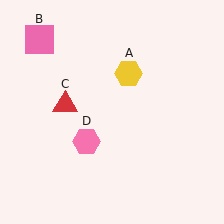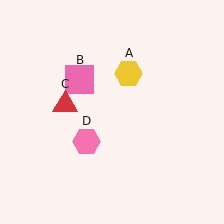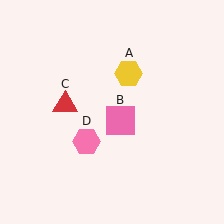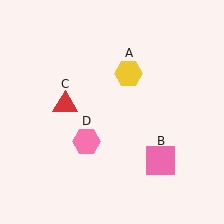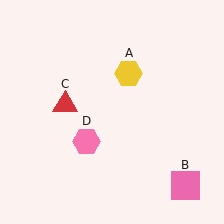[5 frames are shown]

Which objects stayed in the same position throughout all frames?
Yellow hexagon (object A) and red triangle (object C) and pink hexagon (object D) remained stationary.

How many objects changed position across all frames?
1 object changed position: pink square (object B).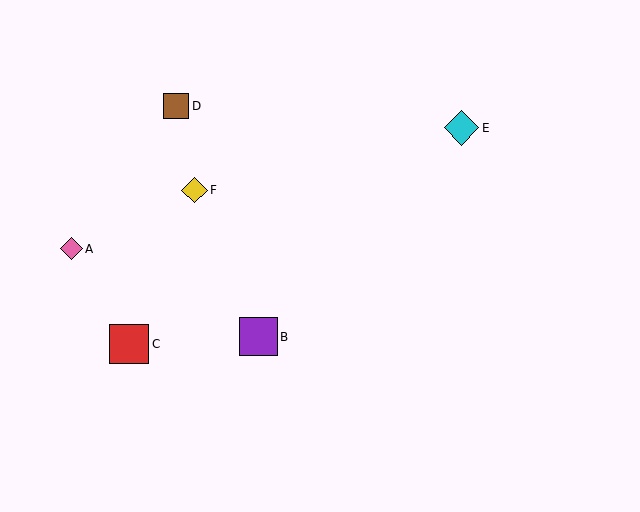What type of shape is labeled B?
Shape B is a purple square.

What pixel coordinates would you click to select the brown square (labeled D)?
Click at (176, 106) to select the brown square D.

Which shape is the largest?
The red square (labeled C) is the largest.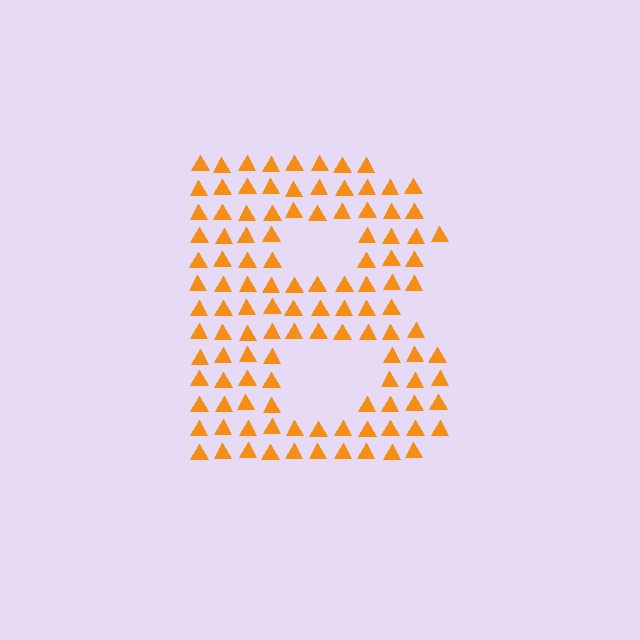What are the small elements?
The small elements are triangles.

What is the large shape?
The large shape is the letter B.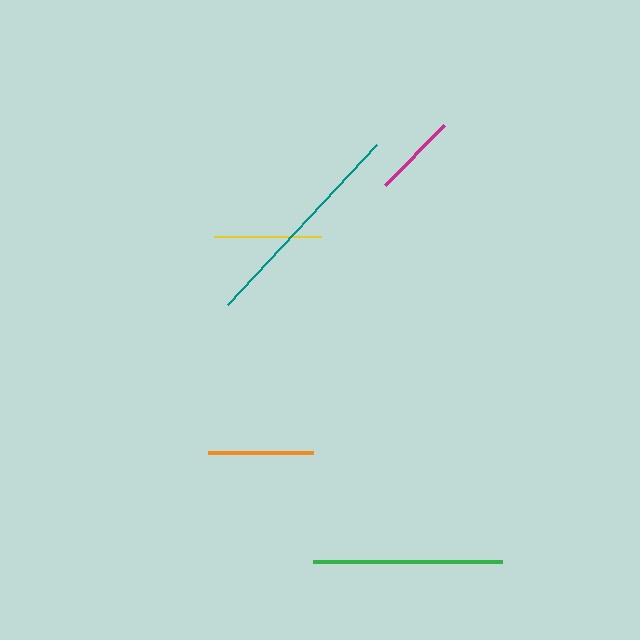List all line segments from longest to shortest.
From longest to shortest: teal, green, yellow, orange, magenta.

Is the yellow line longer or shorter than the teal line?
The teal line is longer than the yellow line.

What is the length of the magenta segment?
The magenta segment is approximately 85 pixels long.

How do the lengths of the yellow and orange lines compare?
The yellow and orange lines are approximately the same length.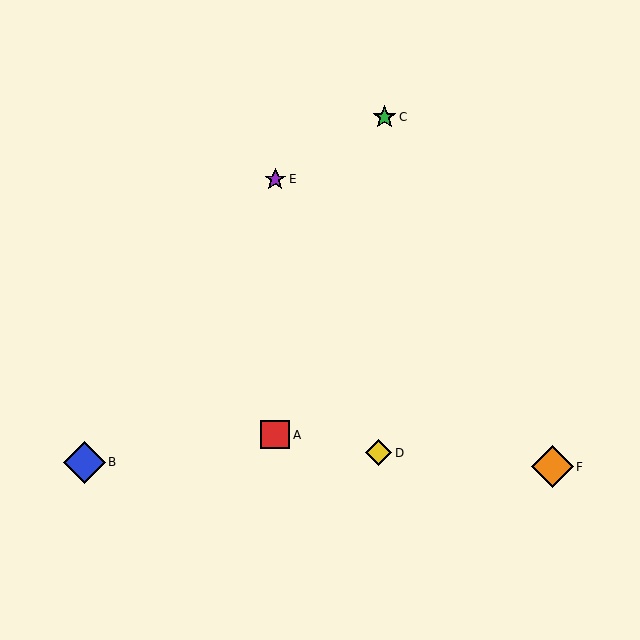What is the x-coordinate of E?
Object E is at x≈275.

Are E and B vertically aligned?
No, E is at x≈275 and B is at x≈84.